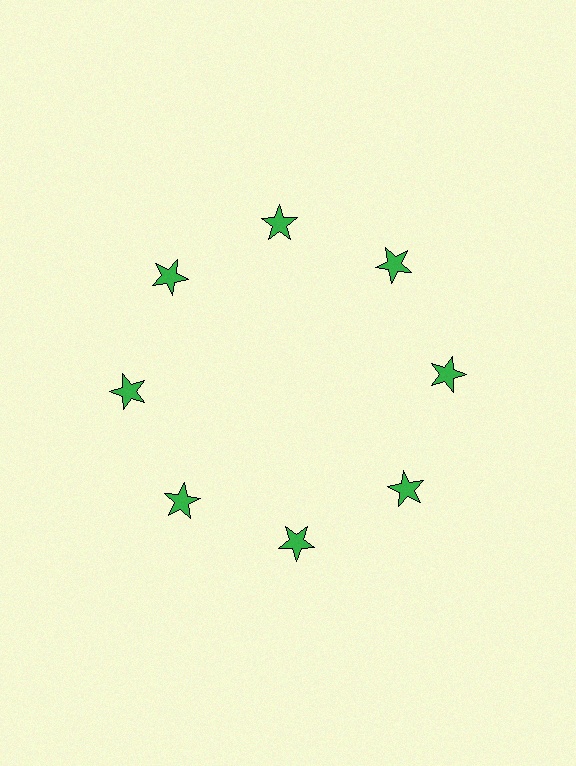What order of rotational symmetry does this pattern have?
This pattern has 8-fold rotational symmetry.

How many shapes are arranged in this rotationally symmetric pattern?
There are 8 shapes, arranged in 8 groups of 1.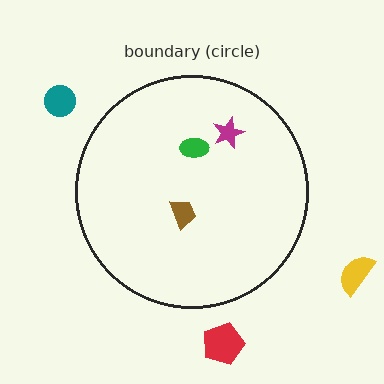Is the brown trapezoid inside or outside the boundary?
Inside.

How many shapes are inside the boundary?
3 inside, 3 outside.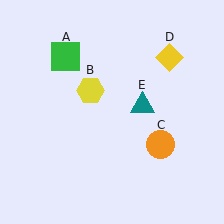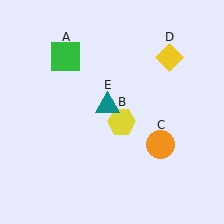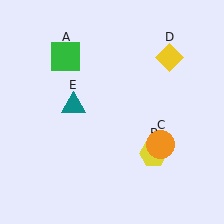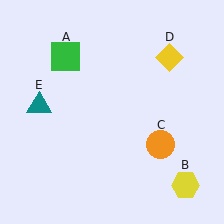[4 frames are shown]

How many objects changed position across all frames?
2 objects changed position: yellow hexagon (object B), teal triangle (object E).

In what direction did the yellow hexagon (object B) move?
The yellow hexagon (object B) moved down and to the right.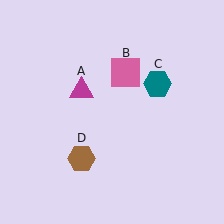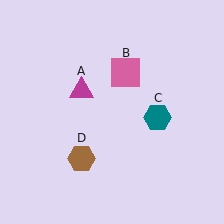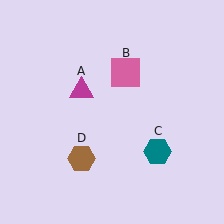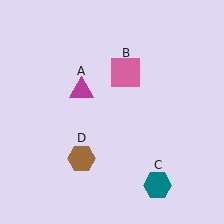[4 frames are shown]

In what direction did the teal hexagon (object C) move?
The teal hexagon (object C) moved down.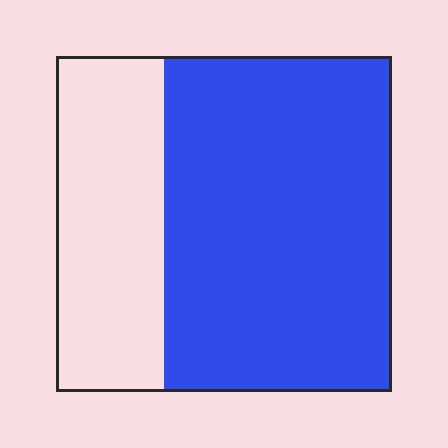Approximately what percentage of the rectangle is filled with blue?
Approximately 70%.